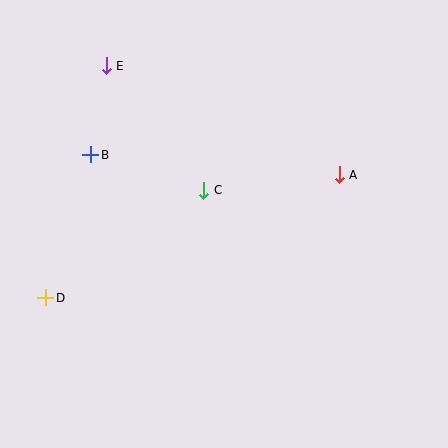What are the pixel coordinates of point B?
Point B is at (91, 155).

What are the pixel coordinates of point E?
Point E is at (106, 66).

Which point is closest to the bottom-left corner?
Point D is closest to the bottom-left corner.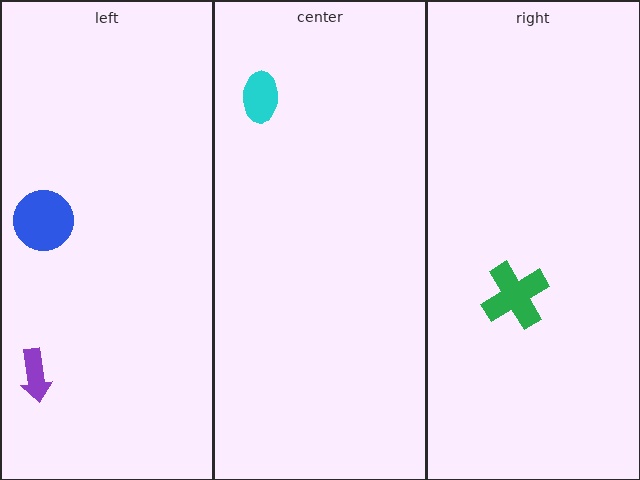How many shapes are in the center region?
1.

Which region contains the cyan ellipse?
The center region.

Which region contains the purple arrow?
The left region.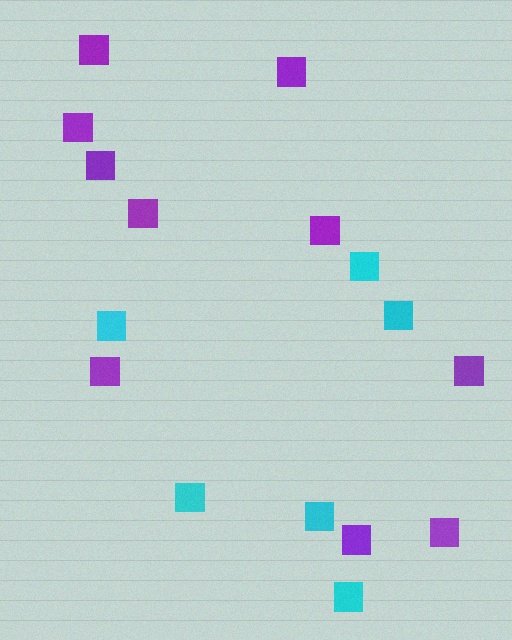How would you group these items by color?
There are 2 groups: one group of cyan squares (6) and one group of purple squares (10).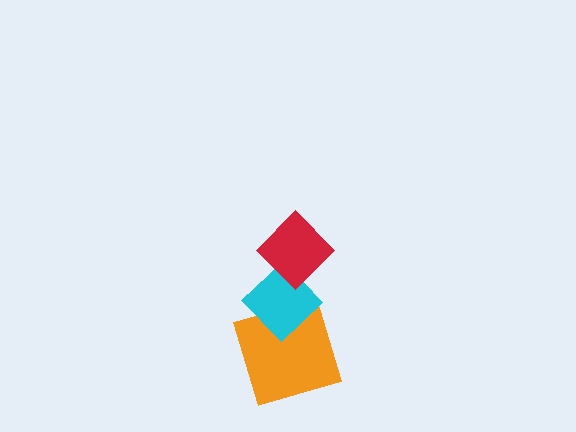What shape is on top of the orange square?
The cyan diamond is on top of the orange square.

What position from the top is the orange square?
The orange square is 3rd from the top.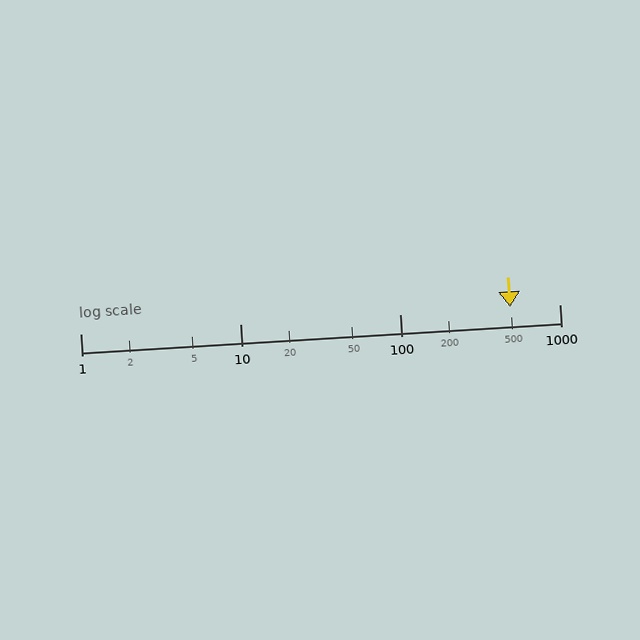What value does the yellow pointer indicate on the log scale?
The pointer indicates approximately 490.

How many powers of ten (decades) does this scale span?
The scale spans 3 decades, from 1 to 1000.